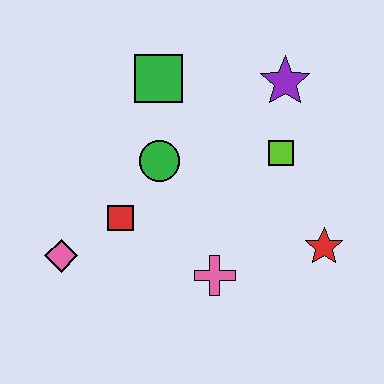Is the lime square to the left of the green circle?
No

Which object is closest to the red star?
The lime square is closest to the red star.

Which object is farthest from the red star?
The pink diamond is farthest from the red star.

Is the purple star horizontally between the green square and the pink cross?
No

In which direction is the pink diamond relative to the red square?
The pink diamond is to the left of the red square.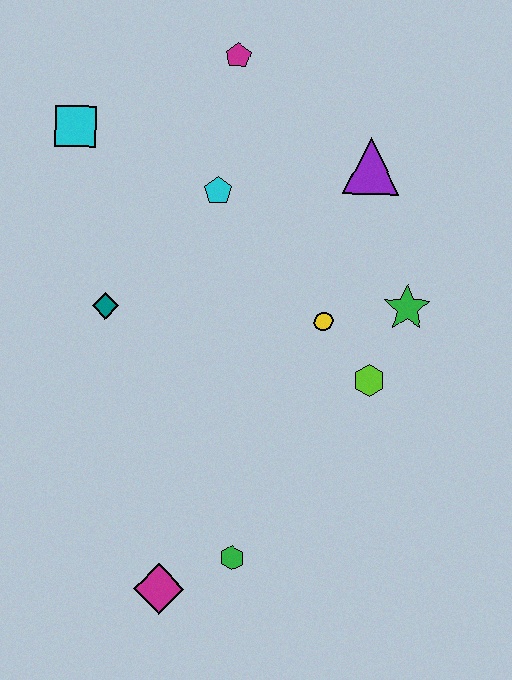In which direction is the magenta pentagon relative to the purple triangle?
The magenta pentagon is to the left of the purple triangle.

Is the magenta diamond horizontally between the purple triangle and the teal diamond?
Yes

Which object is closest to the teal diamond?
The cyan pentagon is closest to the teal diamond.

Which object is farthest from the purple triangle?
The magenta diamond is farthest from the purple triangle.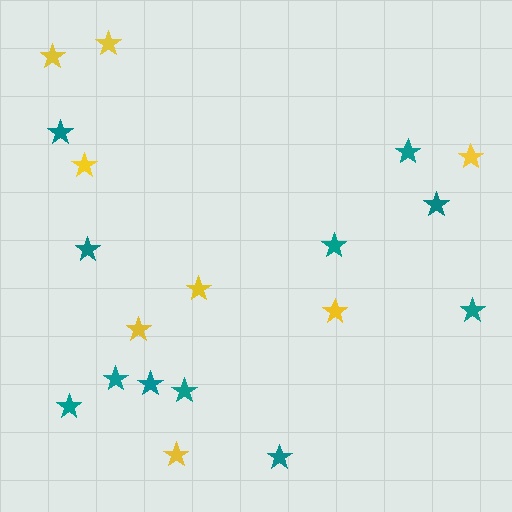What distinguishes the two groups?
There are 2 groups: one group of teal stars (11) and one group of yellow stars (8).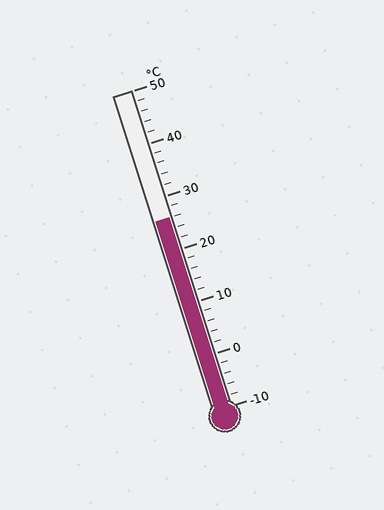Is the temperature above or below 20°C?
The temperature is above 20°C.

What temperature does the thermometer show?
The thermometer shows approximately 26°C.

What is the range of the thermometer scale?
The thermometer scale ranges from -10°C to 50°C.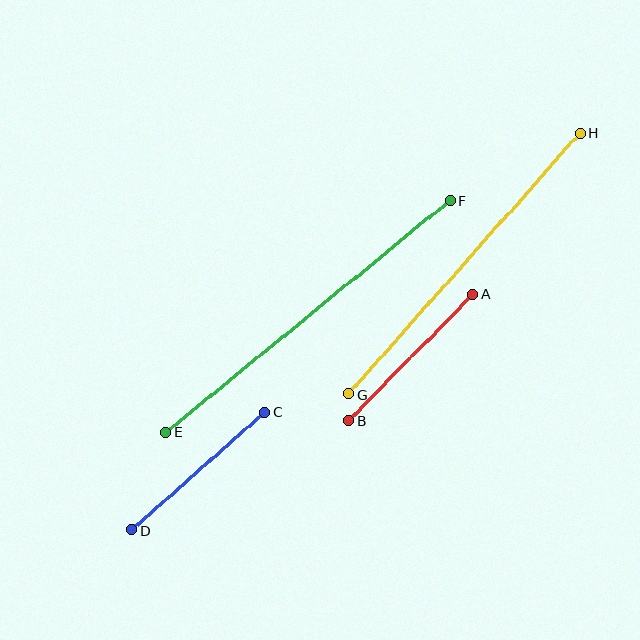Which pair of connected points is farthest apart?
Points E and F are farthest apart.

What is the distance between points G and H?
The distance is approximately 349 pixels.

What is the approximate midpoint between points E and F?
The midpoint is at approximately (308, 316) pixels.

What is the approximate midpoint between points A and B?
The midpoint is at approximately (411, 357) pixels.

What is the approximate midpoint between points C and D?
The midpoint is at approximately (198, 472) pixels.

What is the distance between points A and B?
The distance is approximately 178 pixels.